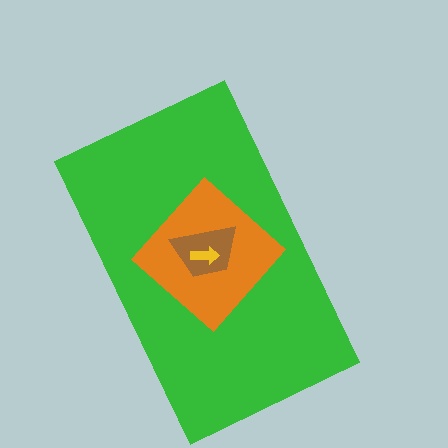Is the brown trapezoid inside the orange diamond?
Yes.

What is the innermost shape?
The yellow arrow.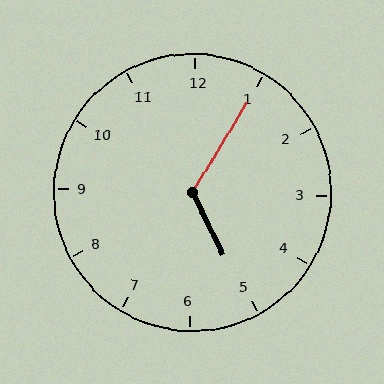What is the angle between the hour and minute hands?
Approximately 122 degrees.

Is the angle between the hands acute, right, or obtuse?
It is obtuse.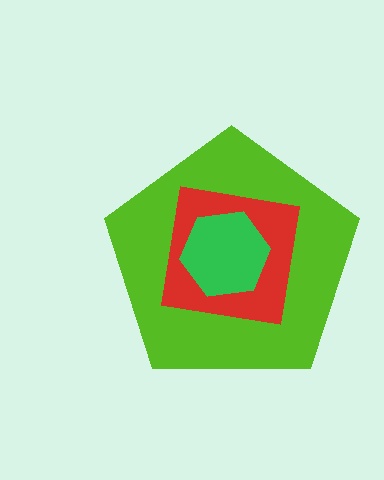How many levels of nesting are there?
3.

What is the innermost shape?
The green hexagon.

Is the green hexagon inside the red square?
Yes.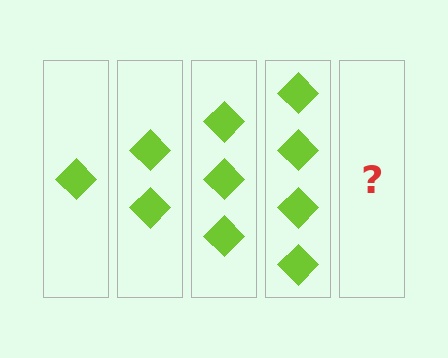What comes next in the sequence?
The next element should be 5 diamonds.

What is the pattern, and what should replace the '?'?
The pattern is that each step adds one more diamond. The '?' should be 5 diamonds.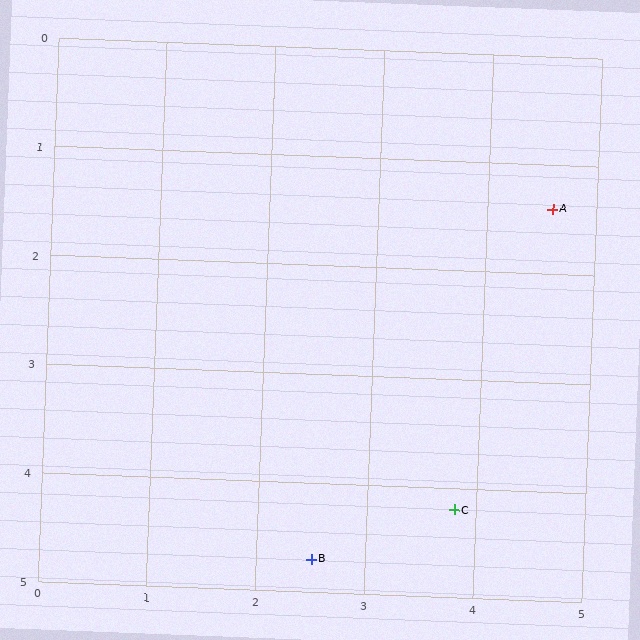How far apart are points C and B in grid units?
Points C and B are about 1.4 grid units apart.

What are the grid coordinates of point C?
Point C is at approximately (3.8, 4.2).